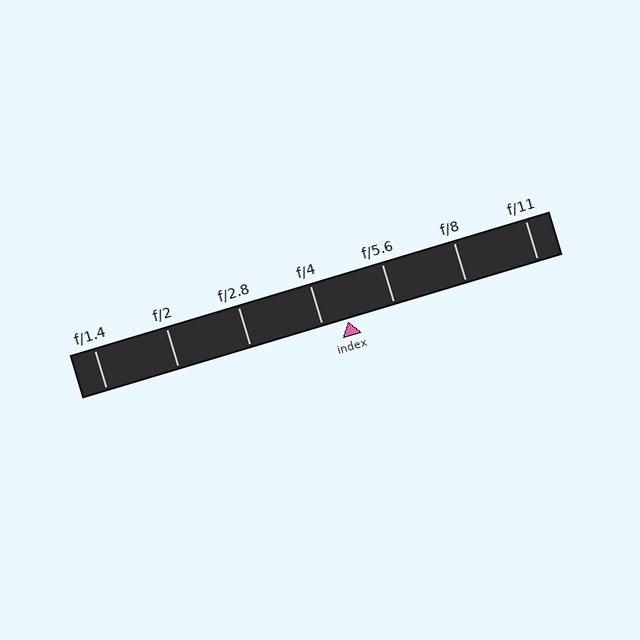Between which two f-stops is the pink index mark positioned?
The index mark is between f/4 and f/5.6.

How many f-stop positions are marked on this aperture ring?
There are 7 f-stop positions marked.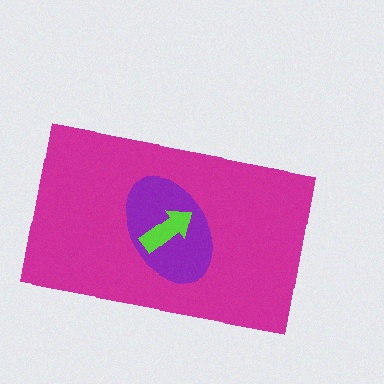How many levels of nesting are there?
3.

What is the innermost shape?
The lime arrow.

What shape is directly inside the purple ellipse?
The lime arrow.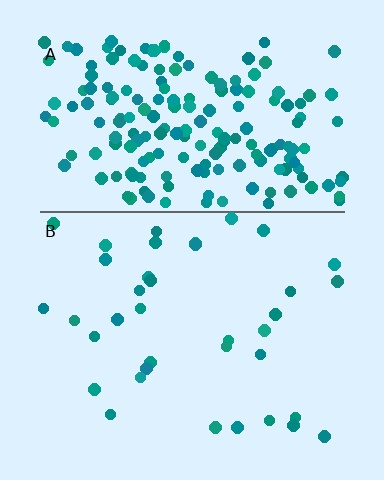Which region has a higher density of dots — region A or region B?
A (the top).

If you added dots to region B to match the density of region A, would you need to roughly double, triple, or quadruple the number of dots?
Approximately quadruple.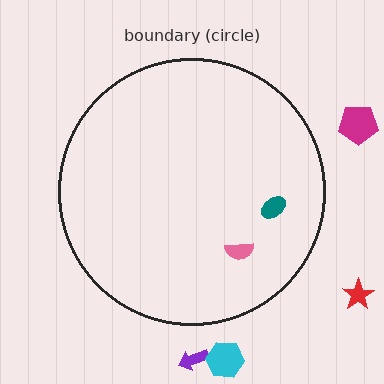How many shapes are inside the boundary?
2 inside, 4 outside.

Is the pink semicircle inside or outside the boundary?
Inside.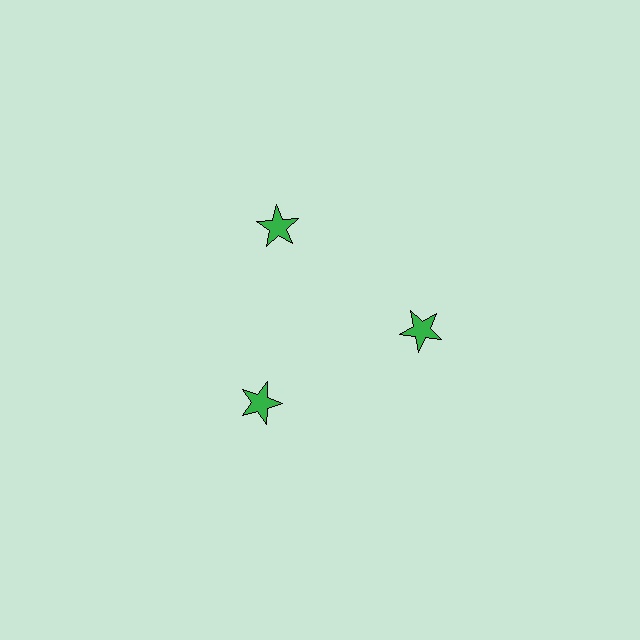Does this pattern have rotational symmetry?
Yes, this pattern has 3-fold rotational symmetry. It looks the same after rotating 120 degrees around the center.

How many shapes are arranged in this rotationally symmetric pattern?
There are 3 shapes, arranged in 3 groups of 1.